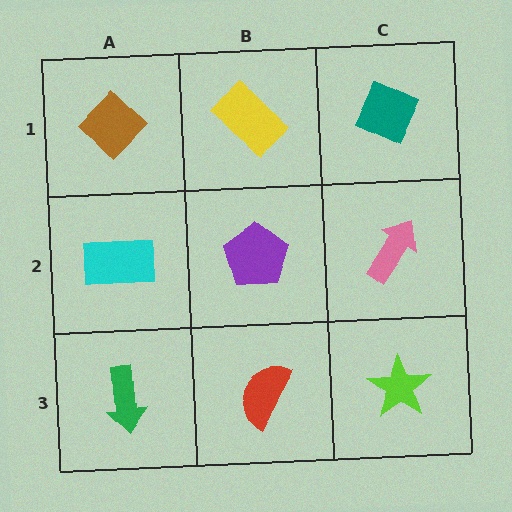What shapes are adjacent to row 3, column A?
A cyan rectangle (row 2, column A), a red semicircle (row 3, column B).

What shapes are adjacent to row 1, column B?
A purple pentagon (row 2, column B), a brown diamond (row 1, column A), a teal diamond (row 1, column C).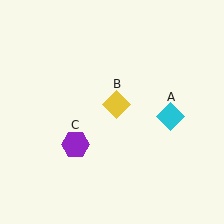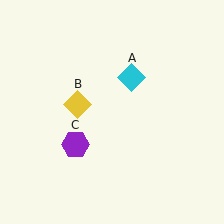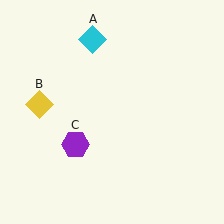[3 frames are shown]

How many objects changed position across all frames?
2 objects changed position: cyan diamond (object A), yellow diamond (object B).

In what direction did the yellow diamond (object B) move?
The yellow diamond (object B) moved left.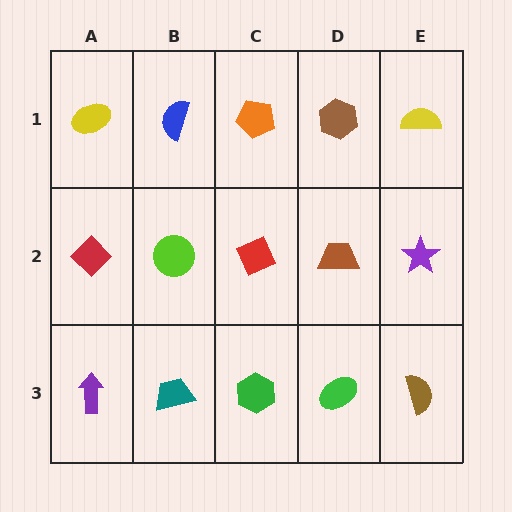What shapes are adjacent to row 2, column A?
A yellow ellipse (row 1, column A), a purple arrow (row 3, column A), a lime circle (row 2, column B).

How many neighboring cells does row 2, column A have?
3.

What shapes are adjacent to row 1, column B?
A lime circle (row 2, column B), a yellow ellipse (row 1, column A), an orange pentagon (row 1, column C).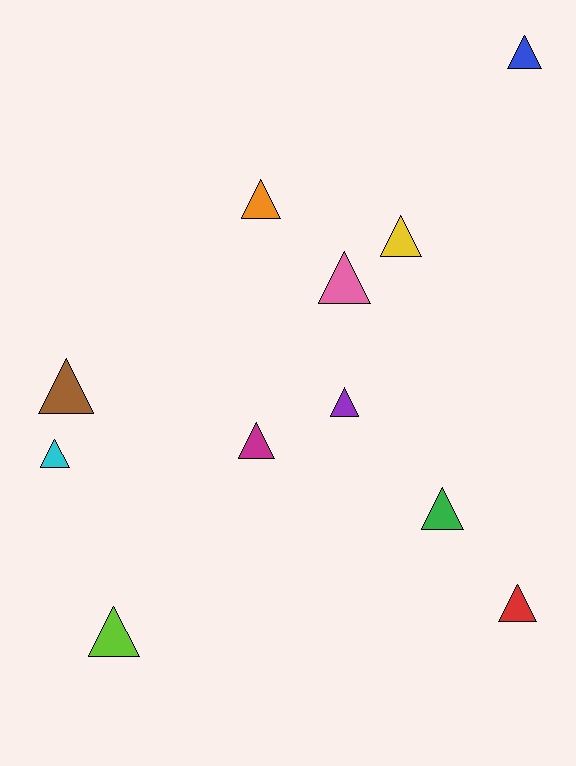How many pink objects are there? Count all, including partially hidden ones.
There is 1 pink object.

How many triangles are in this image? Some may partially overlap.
There are 11 triangles.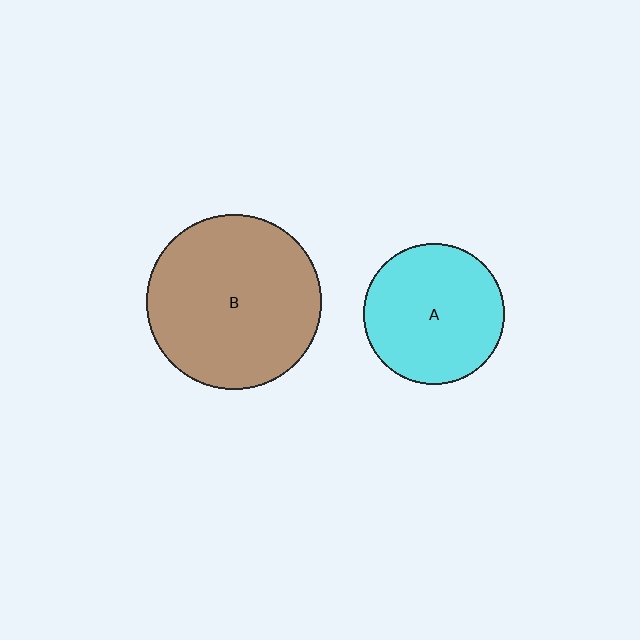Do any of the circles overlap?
No, none of the circles overlap.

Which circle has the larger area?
Circle B (brown).